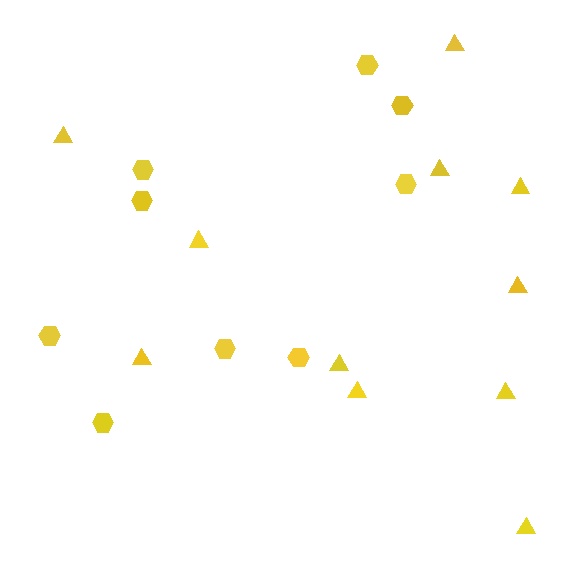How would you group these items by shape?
There are 2 groups: one group of hexagons (9) and one group of triangles (11).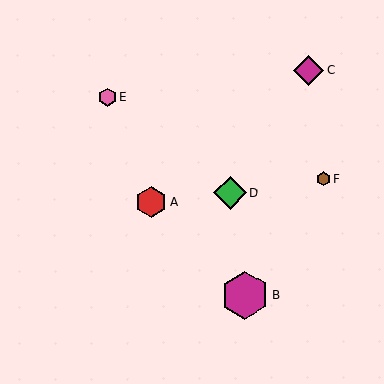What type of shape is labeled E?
Shape E is a pink hexagon.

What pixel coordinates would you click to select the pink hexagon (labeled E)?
Click at (108, 97) to select the pink hexagon E.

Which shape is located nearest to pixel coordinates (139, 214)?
The red hexagon (labeled A) at (151, 202) is nearest to that location.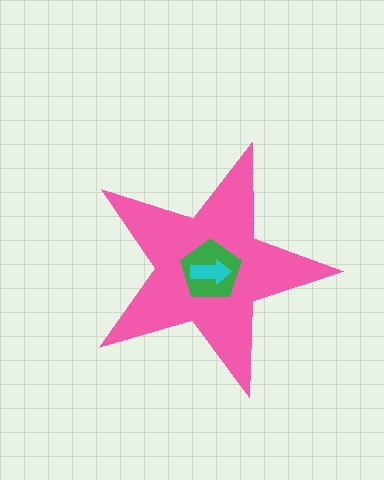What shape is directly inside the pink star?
The green pentagon.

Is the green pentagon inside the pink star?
Yes.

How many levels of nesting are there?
3.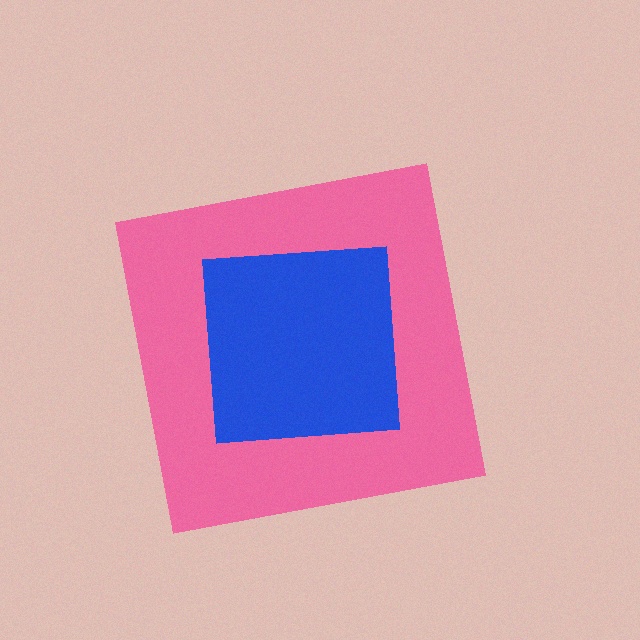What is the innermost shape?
The blue square.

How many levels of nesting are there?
2.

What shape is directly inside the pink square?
The blue square.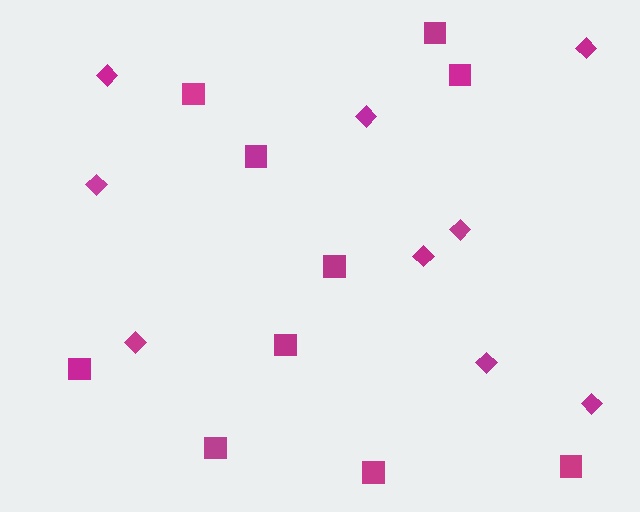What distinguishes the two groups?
There are 2 groups: one group of squares (10) and one group of diamonds (9).